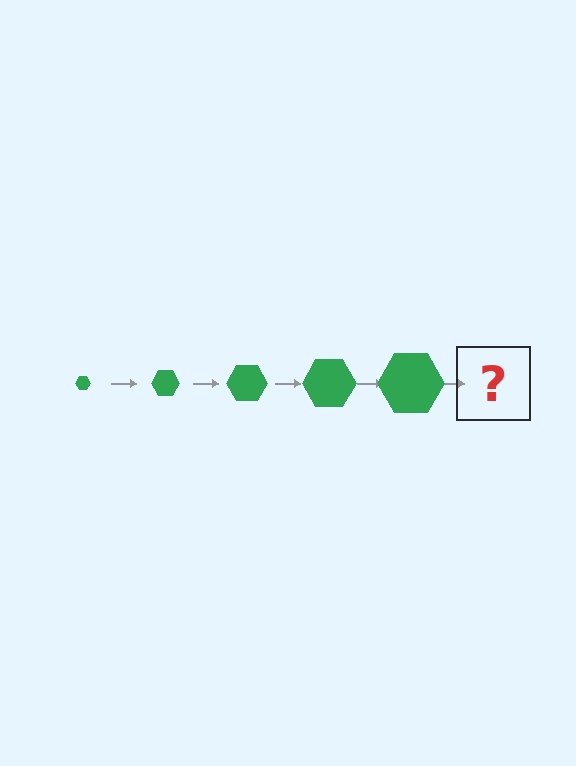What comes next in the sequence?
The next element should be a green hexagon, larger than the previous one.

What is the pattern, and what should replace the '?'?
The pattern is that the hexagon gets progressively larger each step. The '?' should be a green hexagon, larger than the previous one.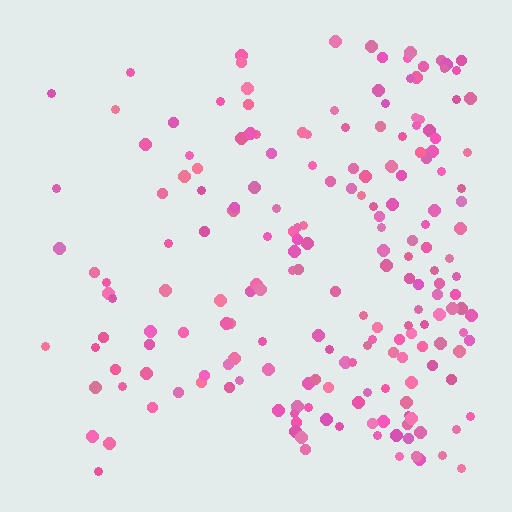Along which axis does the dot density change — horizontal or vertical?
Horizontal.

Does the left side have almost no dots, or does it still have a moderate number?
Still a moderate number, just noticeably fewer than the right.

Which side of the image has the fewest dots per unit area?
The left.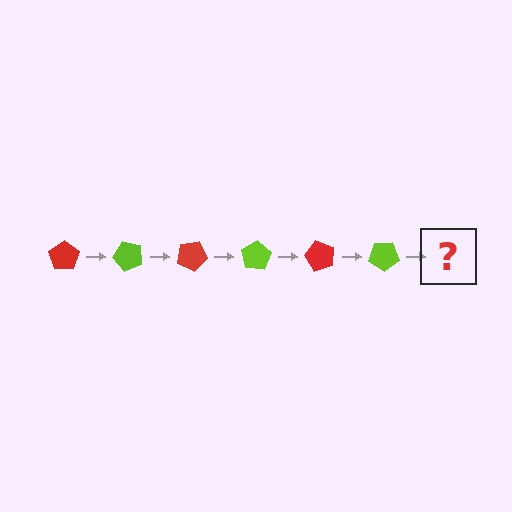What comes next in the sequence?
The next element should be a red pentagon, rotated 300 degrees from the start.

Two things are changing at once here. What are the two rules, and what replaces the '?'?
The two rules are that it rotates 50 degrees each step and the color cycles through red and lime. The '?' should be a red pentagon, rotated 300 degrees from the start.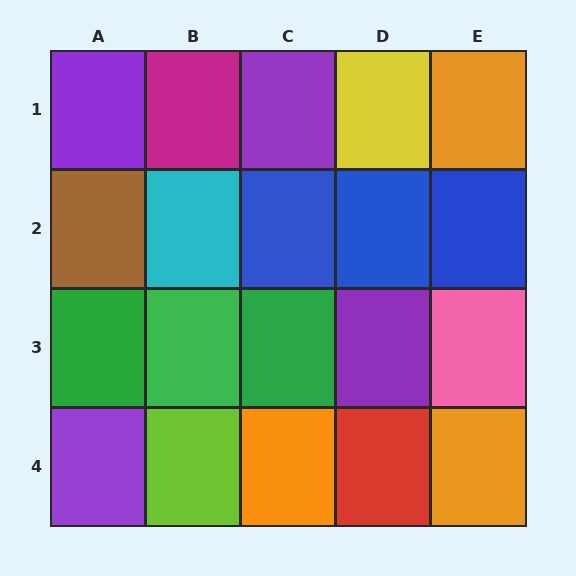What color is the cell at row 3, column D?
Purple.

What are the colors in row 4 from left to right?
Purple, lime, orange, red, orange.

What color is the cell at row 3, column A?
Green.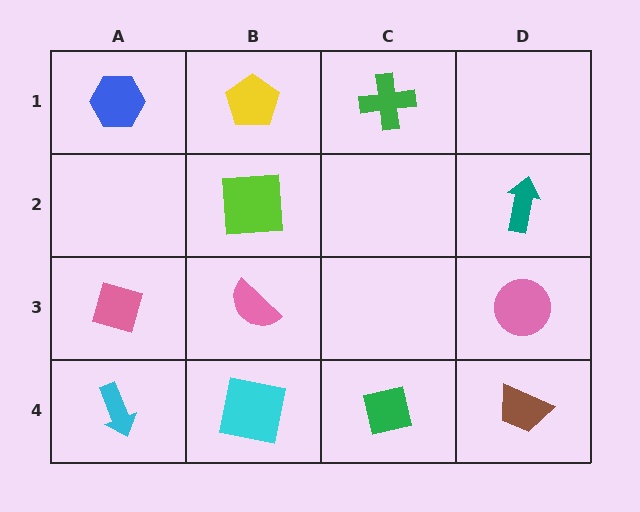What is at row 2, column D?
A teal arrow.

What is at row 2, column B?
A lime square.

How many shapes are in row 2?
2 shapes.